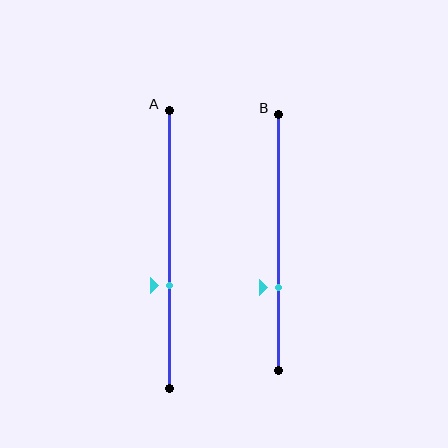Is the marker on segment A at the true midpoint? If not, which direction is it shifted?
No, the marker on segment A is shifted downward by about 13% of the segment length.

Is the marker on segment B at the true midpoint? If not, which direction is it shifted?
No, the marker on segment B is shifted downward by about 17% of the segment length.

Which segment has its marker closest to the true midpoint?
Segment A has its marker closest to the true midpoint.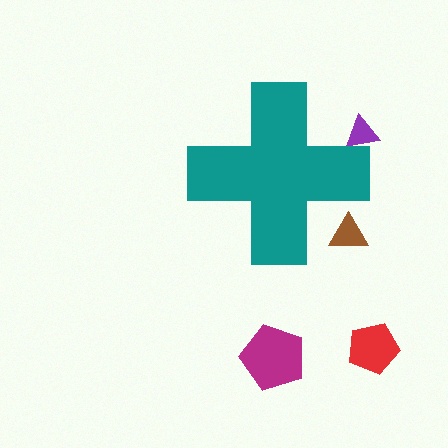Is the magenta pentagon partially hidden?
No, the magenta pentagon is fully visible.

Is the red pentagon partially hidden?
No, the red pentagon is fully visible.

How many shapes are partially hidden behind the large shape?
2 shapes are partially hidden.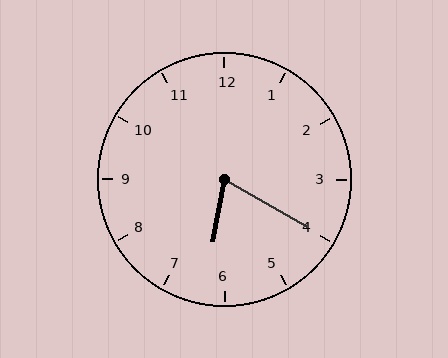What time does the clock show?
6:20.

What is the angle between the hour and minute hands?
Approximately 70 degrees.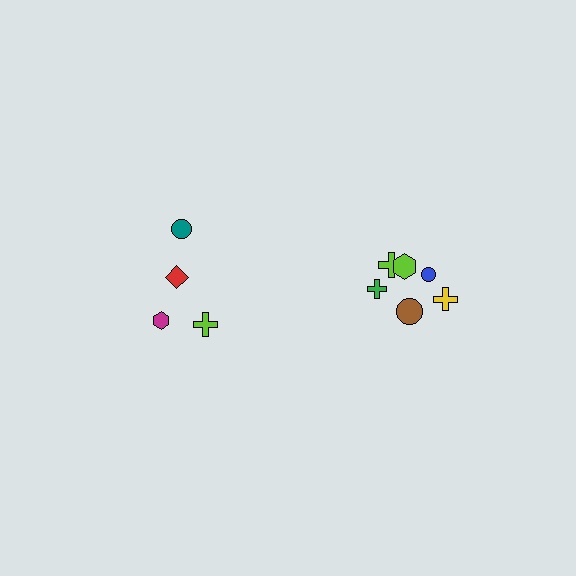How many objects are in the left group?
There are 4 objects.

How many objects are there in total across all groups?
There are 10 objects.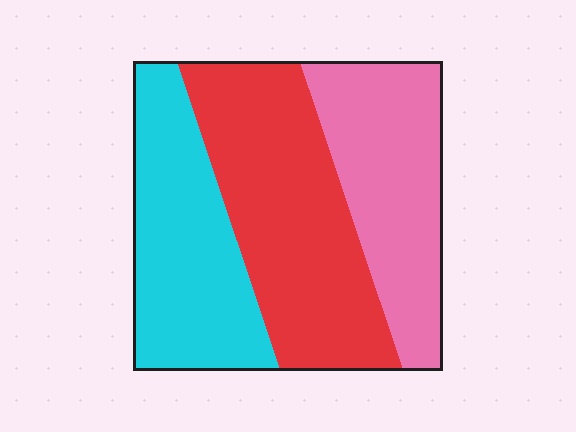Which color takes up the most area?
Red, at roughly 40%.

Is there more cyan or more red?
Red.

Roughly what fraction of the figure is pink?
Pink covers around 30% of the figure.